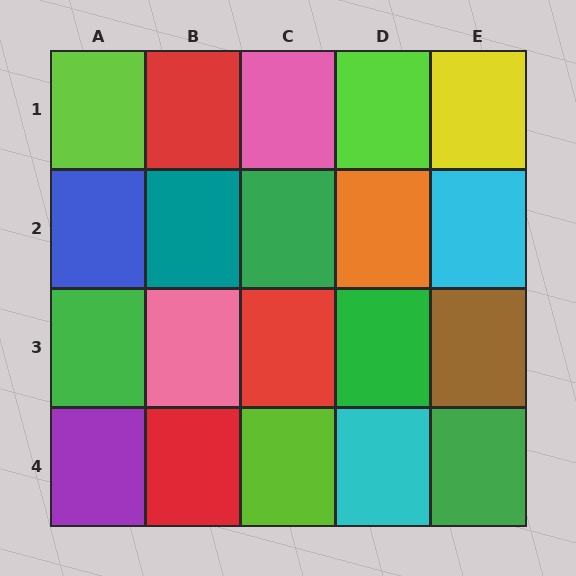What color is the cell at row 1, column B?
Red.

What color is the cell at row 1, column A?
Lime.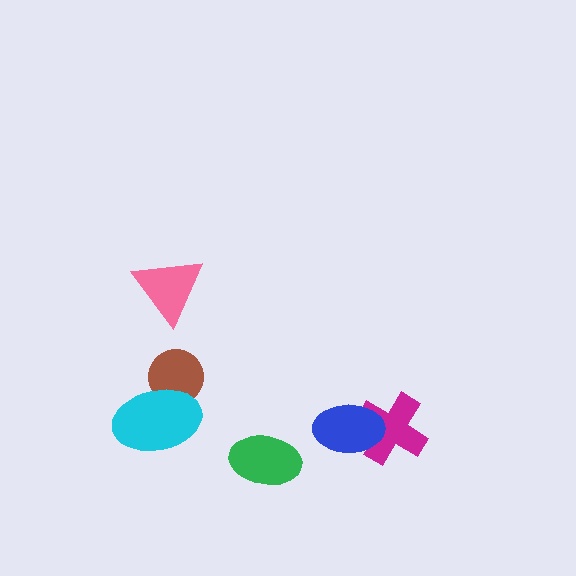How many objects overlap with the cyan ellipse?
1 object overlaps with the cyan ellipse.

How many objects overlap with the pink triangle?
0 objects overlap with the pink triangle.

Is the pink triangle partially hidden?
No, no other shape covers it.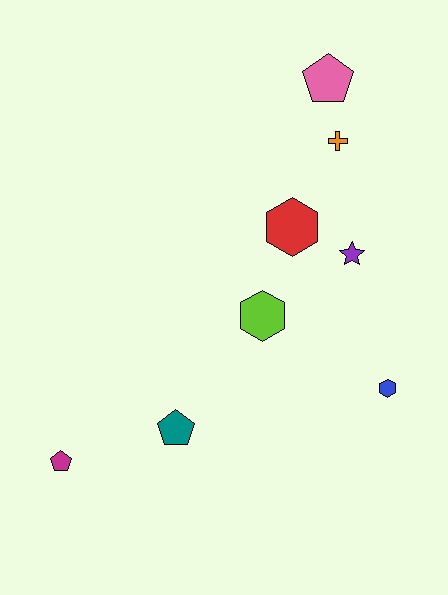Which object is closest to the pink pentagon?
The orange cross is closest to the pink pentagon.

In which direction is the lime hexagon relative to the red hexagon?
The lime hexagon is below the red hexagon.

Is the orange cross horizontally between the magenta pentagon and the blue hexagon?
Yes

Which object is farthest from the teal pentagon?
The pink pentagon is farthest from the teal pentagon.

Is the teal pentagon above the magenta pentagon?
Yes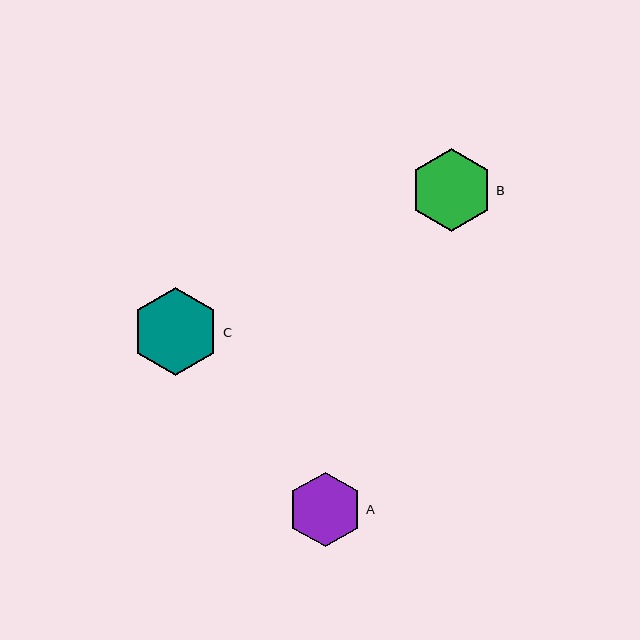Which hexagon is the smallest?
Hexagon A is the smallest with a size of approximately 75 pixels.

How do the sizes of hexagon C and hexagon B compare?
Hexagon C and hexagon B are approximately the same size.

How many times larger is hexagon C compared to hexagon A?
Hexagon C is approximately 1.2 times the size of hexagon A.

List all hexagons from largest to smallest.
From largest to smallest: C, B, A.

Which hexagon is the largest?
Hexagon C is the largest with a size of approximately 88 pixels.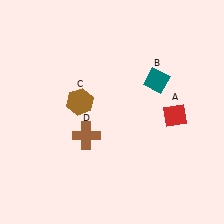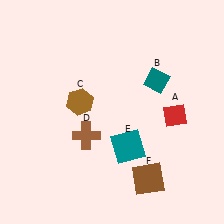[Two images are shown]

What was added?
A teal square (E), a brown square (F) were added in Image 2.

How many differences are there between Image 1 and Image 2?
There are 2 differences between the two images.